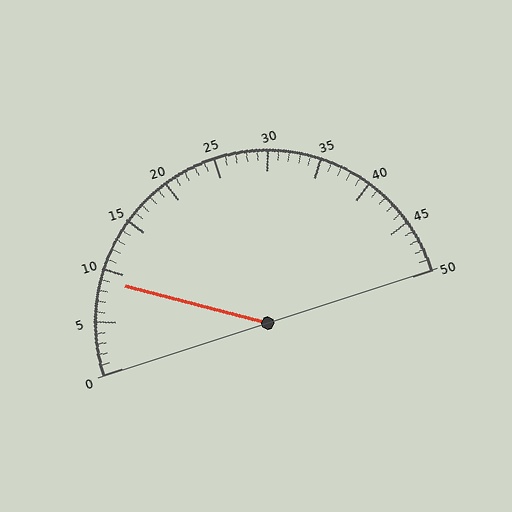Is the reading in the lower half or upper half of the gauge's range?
The reading is in the lower half of the range (0 to 50).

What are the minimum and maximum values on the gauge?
The gauge ranges from 0 to 50.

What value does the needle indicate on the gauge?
The needle indicates approximately 9.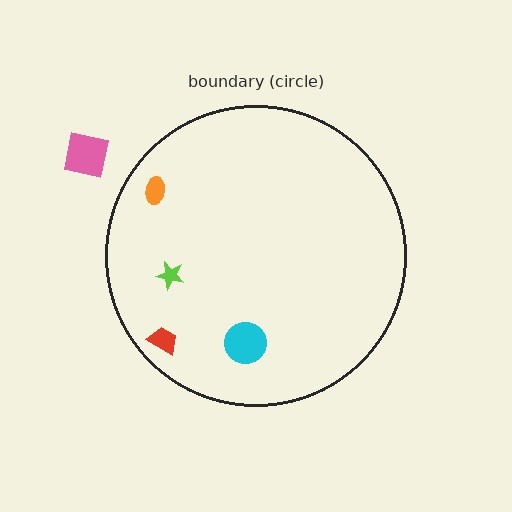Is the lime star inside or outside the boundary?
Inside.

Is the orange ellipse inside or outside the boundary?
Inside.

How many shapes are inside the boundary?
4 inside, 1 outside.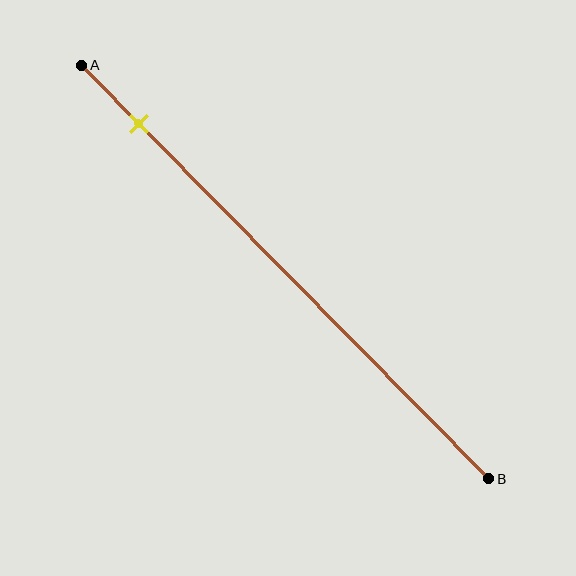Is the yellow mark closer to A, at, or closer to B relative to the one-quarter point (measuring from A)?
The yellow mark is closer to point A than the one-quarter point of segment AB.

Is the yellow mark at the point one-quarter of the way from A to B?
No, the mark is at about 15% from A, not at the 25% one-quarter point.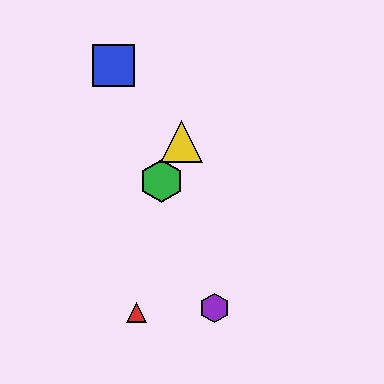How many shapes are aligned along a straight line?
3 shapes (the blue square, the green hexagon, the purple hexagon) are aligned along a straight line.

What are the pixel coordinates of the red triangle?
The red triangle is at (137, 312).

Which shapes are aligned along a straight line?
The blue square, the green hexagon, the purple hexagon are aligned along a straight line.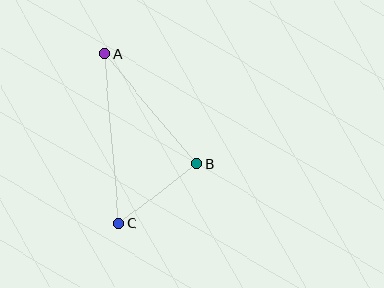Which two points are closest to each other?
Points B and C are closest to each other.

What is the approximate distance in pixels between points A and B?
The distance between A and B is approximately 143 pixels.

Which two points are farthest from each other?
Points A and C are farthest from each other.